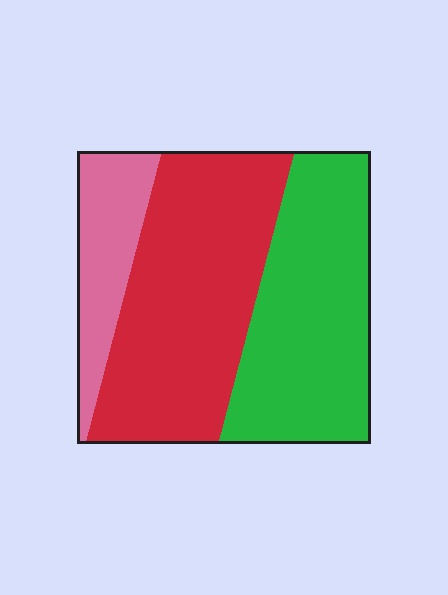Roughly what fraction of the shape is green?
Green takes up between a quarter and a half of the shape.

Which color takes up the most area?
Red, at roughly 45%.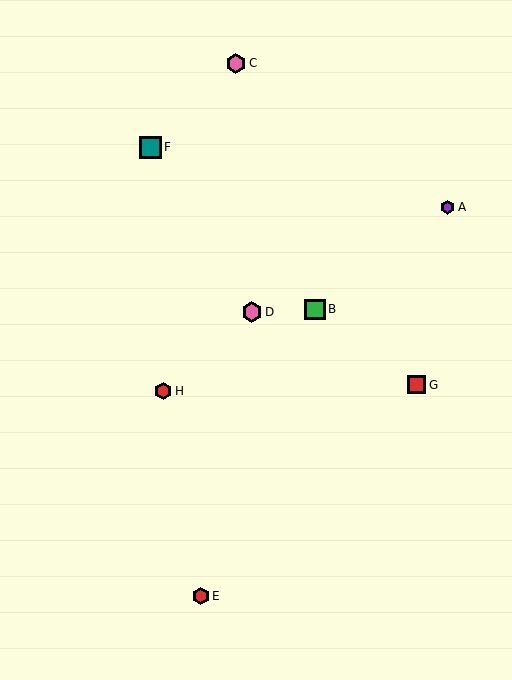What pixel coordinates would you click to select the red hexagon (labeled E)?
Click at (201, 596) to select the red hexagon E.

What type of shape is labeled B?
Shape B is a green square.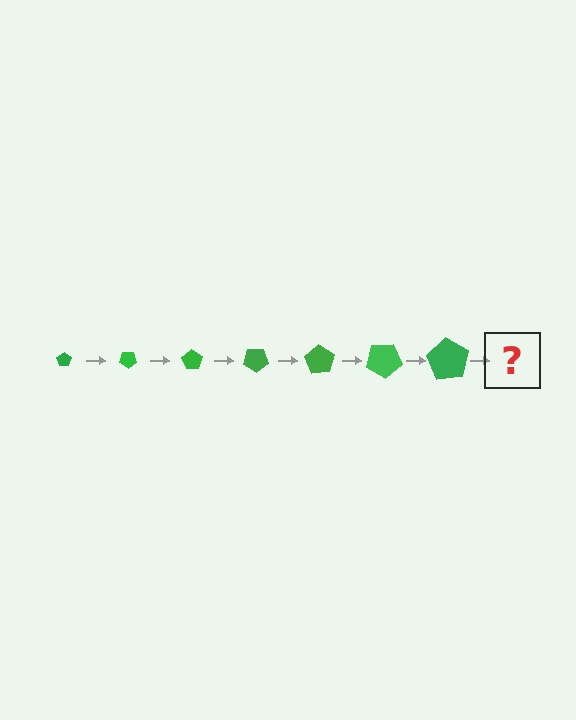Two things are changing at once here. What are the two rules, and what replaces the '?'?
The two rules are that the pentagon grows larger each step and it rotates 35 degrees each step. The '?' should be a pentagon, larger than the previous one and rotated 245 degrees from the start.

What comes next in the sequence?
The next element should be a pentagon, larger than the previous one and rotated 245 degrees from the start.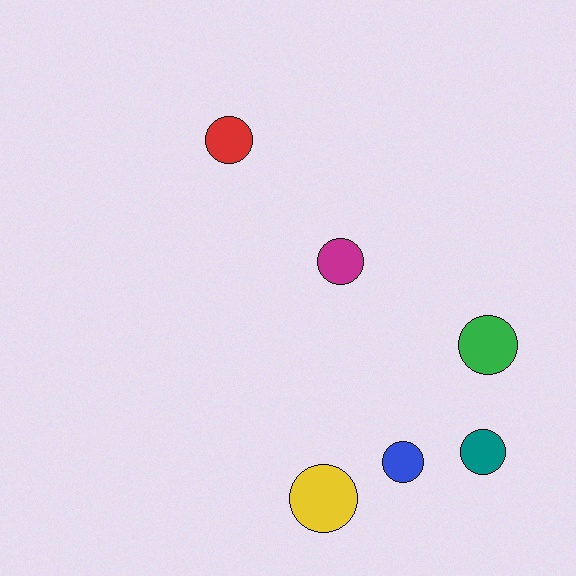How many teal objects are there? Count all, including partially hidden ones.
There is 1 teal object.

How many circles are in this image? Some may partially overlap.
There are 6 circles.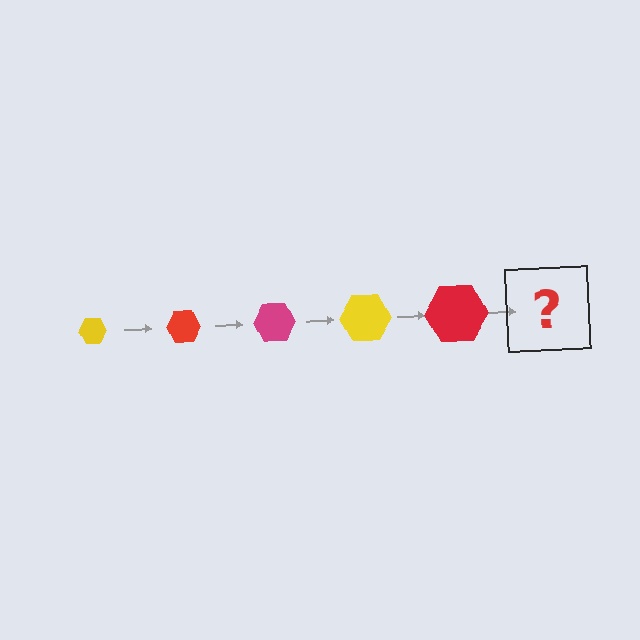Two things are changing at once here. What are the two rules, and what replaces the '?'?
The two rules are that the hexagon grows larger each step and the color cycles through yellow, red, and magenta. The '?' should be a magenta hexagon, larger than the previous one.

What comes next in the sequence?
The next element should be a magenta hexagon, larger than the previous one.